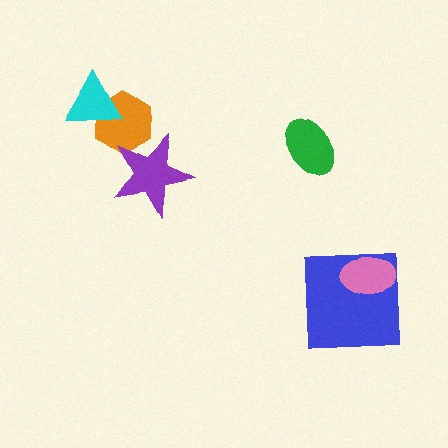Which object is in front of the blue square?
The pink ellipse is in front of the blue square.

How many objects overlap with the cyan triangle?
1 object overlaps with the cyan triangle.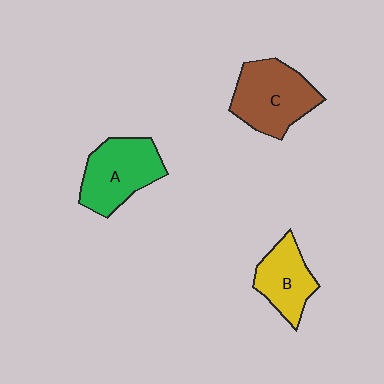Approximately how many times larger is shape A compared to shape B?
Approximately 1.3 times.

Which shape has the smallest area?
Shape B (yellow).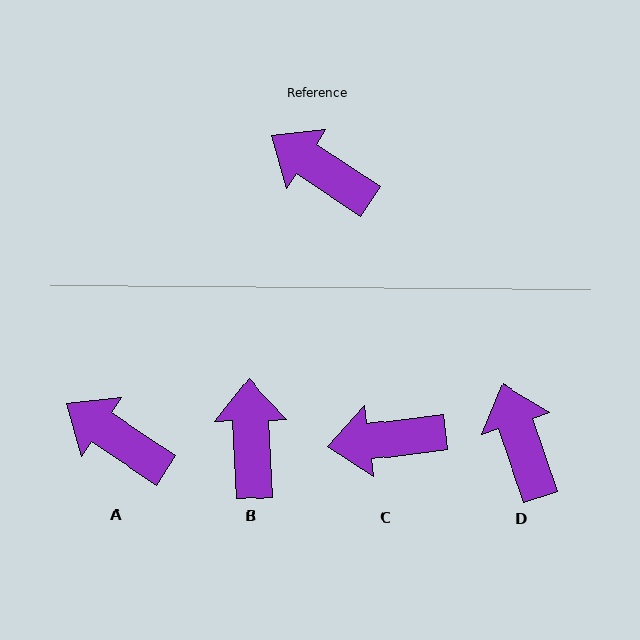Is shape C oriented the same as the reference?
No, it is off by about 41 degrees.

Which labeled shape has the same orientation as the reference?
A.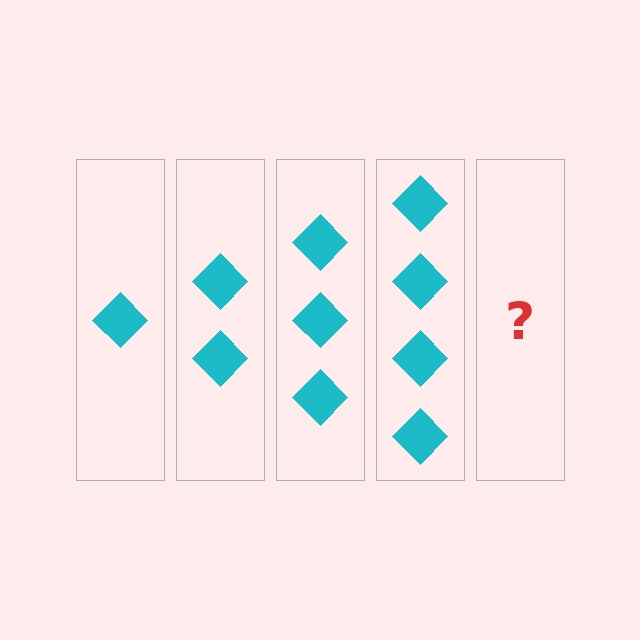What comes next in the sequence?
The next element should be 5 diamonds.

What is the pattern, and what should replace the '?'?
The pattern is that each step adds one more diamond. The '?' should be 5 diamonds.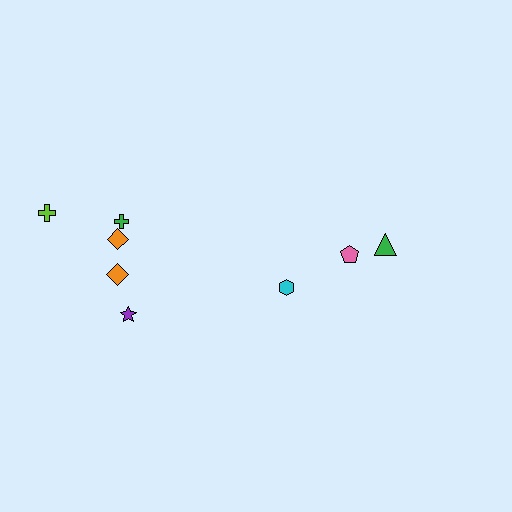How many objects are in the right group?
There are 3 objects.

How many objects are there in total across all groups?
There are 8 objects.